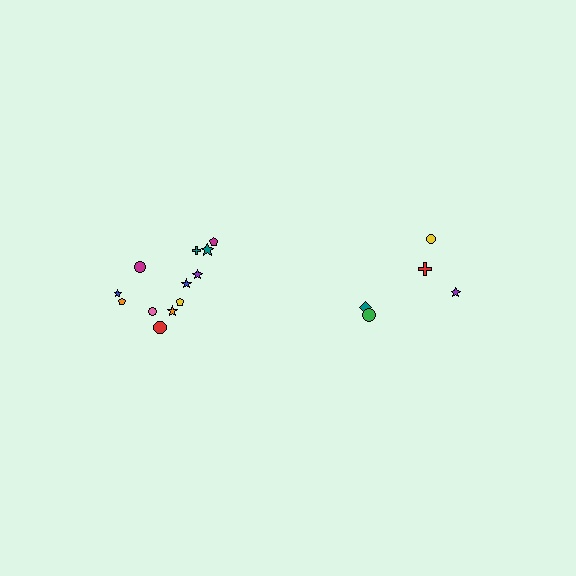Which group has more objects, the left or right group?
The left group.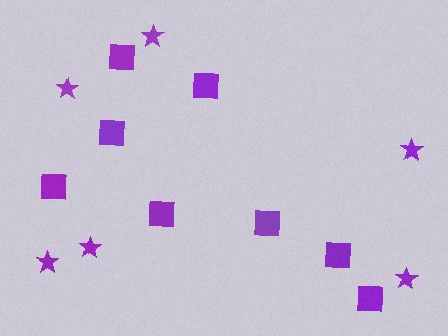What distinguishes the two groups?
There are 2 groups: one group of stars (6) and one group of squares (8).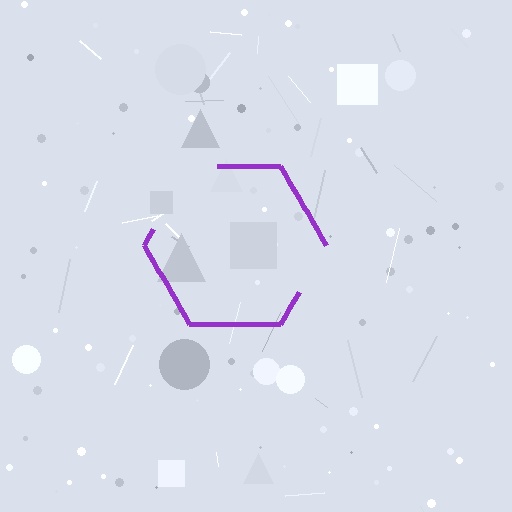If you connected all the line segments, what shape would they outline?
They would outline a hexagon.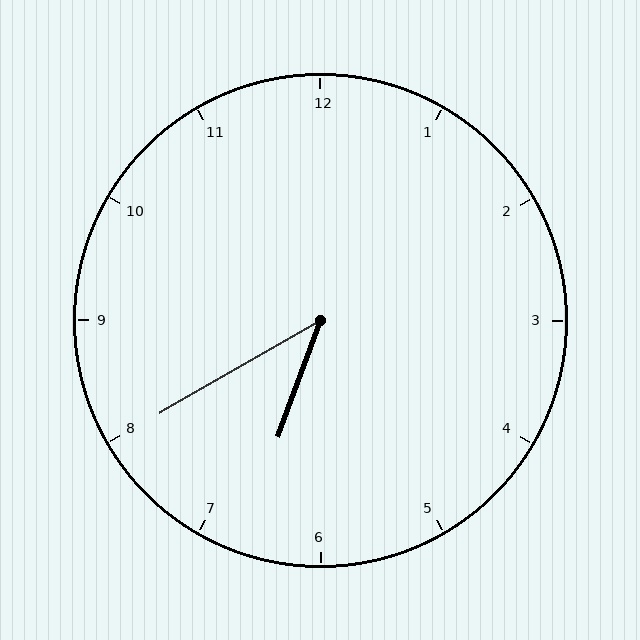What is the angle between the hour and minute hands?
Approximately 40 degrees.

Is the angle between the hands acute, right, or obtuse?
It is acute.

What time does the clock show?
6:40.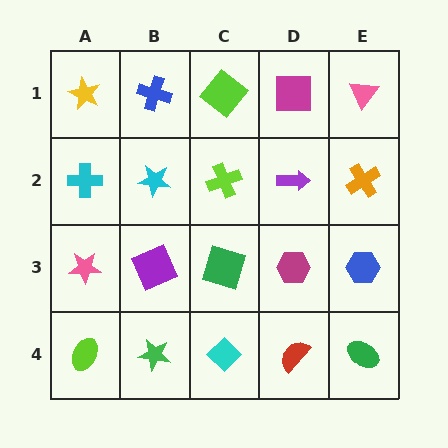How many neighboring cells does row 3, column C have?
4.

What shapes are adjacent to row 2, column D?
A magenta square (row 1, column D), a magenta hexagon (row 3, column D), a lime cross (row 2, column C), an orange cross (row 2, column E).